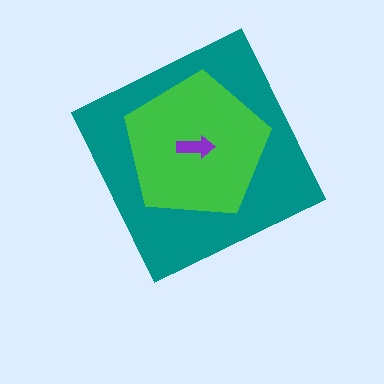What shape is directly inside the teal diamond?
The green pentagon.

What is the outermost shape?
The teal diamond.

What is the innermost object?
The purple arrow.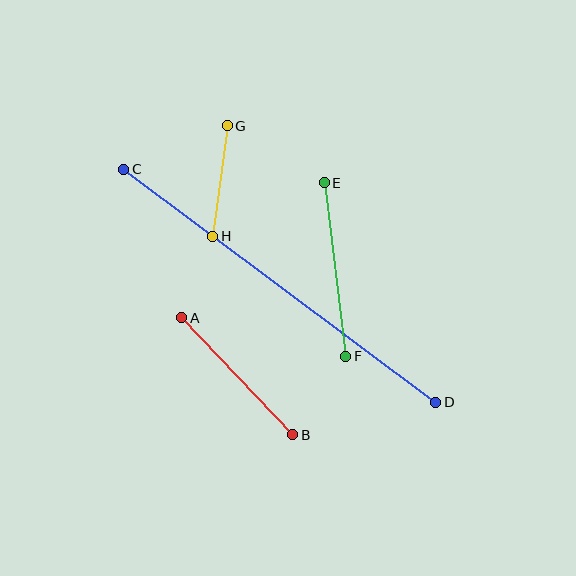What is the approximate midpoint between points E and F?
The midpoint is at approximately (335, 269) pixels.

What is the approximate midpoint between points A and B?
The midpoint is at approximately (237, 376) pixels.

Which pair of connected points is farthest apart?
Points C and D are farthest apart.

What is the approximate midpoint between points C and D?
The midpoint is at approximately (280, 286) pixels.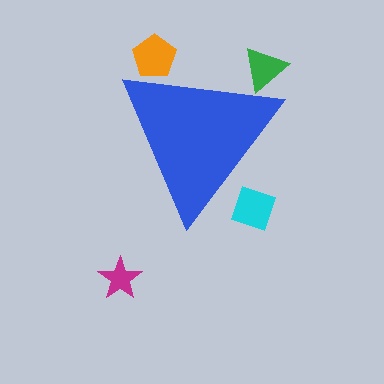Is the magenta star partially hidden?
No, the magenta star is fully visible.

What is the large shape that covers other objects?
A blue triangle.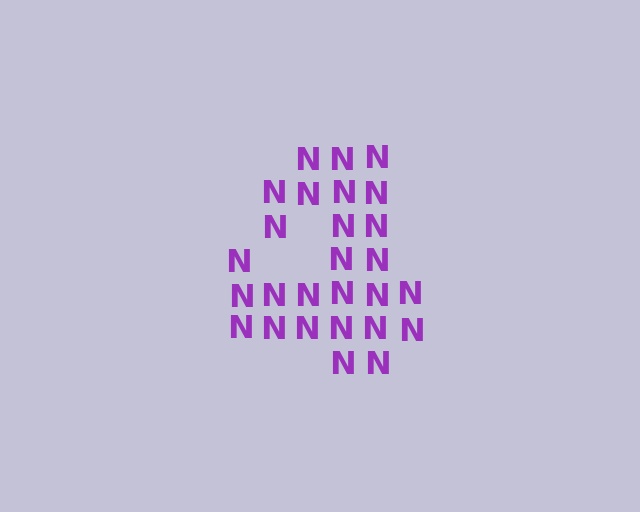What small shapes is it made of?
It is made of small letter N's.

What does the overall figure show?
The overall figure shows the digit 4.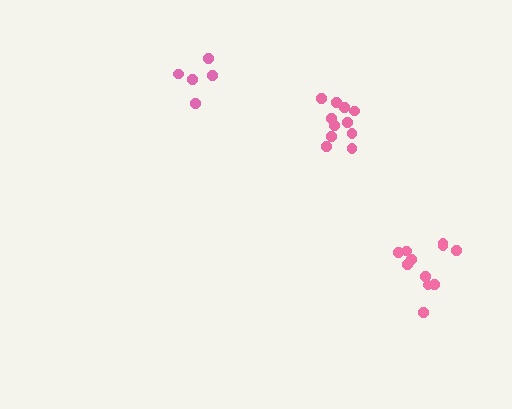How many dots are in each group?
Group 1: 11 dots, Group 2: 5 dots, Group 3: 11 dots (27 total).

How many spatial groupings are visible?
There are 3 spatial groupings.